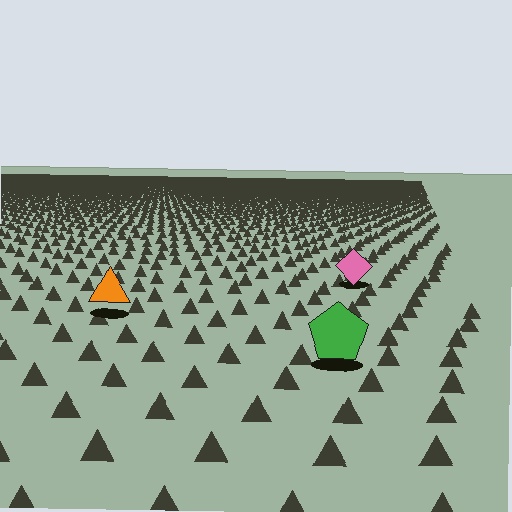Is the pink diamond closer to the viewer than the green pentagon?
No. The green pentagon is closer — you can tell from the texture gradient: the ground texture is coarser near it.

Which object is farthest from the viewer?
The pink diamond is farthest from the viewer. It appears smaller and the ground texture around it is denser.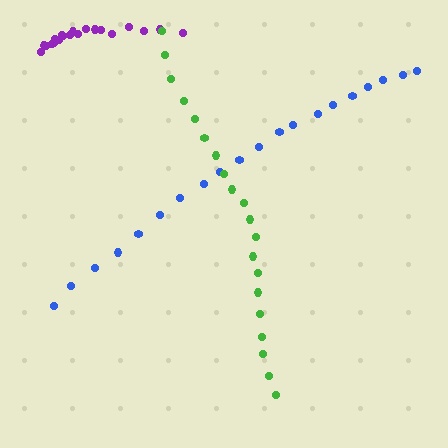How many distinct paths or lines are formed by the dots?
There are 3 distinct paths.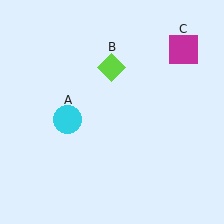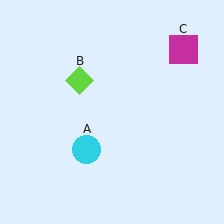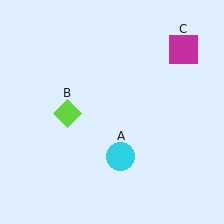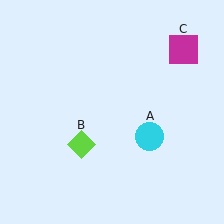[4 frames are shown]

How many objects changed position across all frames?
2 objects changed position: cyan circle (object A), lime diamond (object B).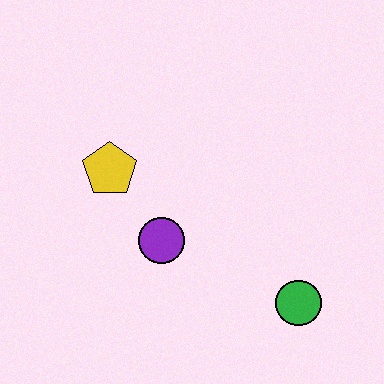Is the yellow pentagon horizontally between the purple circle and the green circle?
No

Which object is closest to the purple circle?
The yellow pentagon is closest to the purple circle.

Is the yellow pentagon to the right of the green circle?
No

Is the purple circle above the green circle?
Yes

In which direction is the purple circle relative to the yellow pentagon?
The purple circle is below the yellow pentagon.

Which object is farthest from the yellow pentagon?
The green circle is farthest from the yellow pentagon.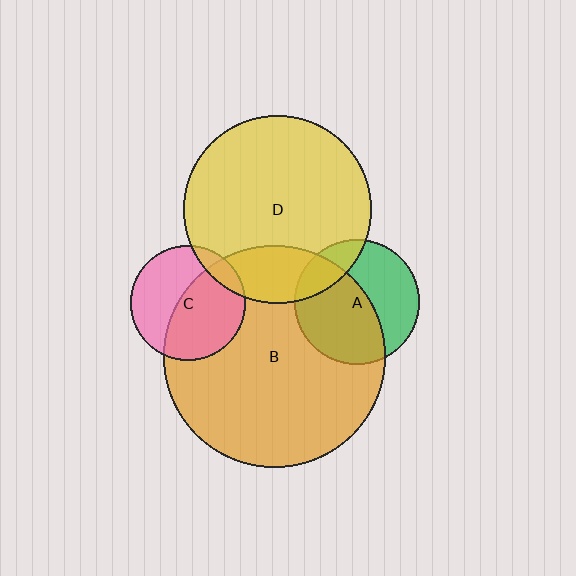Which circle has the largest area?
Circle B (orange).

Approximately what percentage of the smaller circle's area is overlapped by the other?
Approximately 20%.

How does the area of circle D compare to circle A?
Approximately 2.3 times.